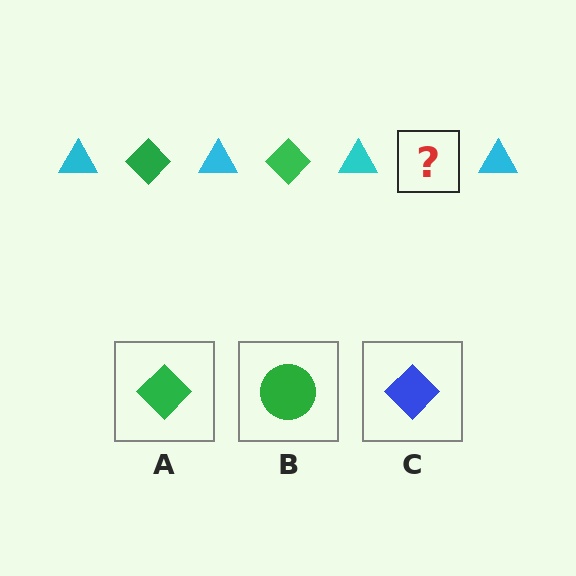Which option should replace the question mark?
Option A.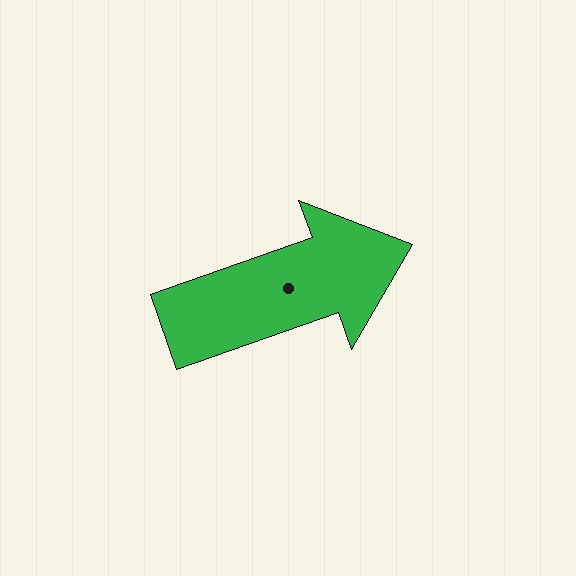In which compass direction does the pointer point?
East.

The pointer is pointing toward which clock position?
Roughly 2 o'clock.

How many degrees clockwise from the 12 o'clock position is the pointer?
Approximately 71 degrees.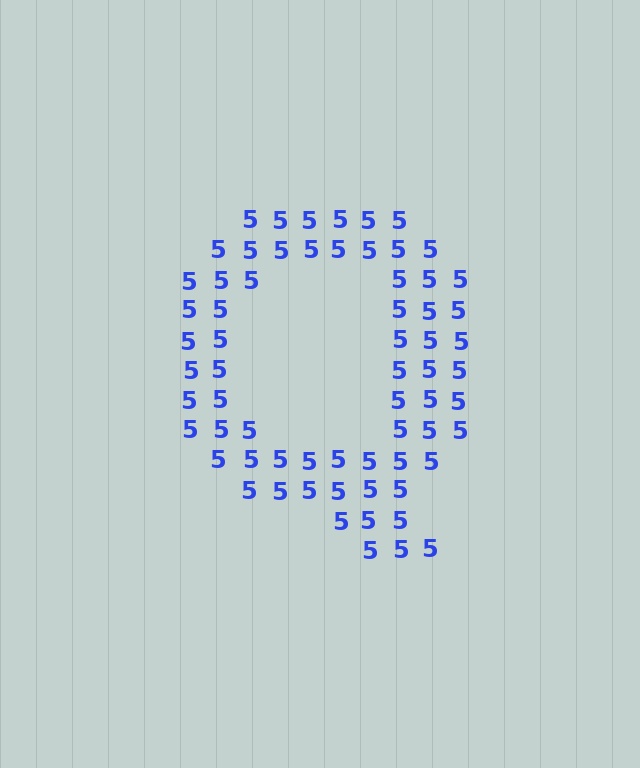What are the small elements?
The small elements are digit 5's.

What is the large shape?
The large shape is the letter Q.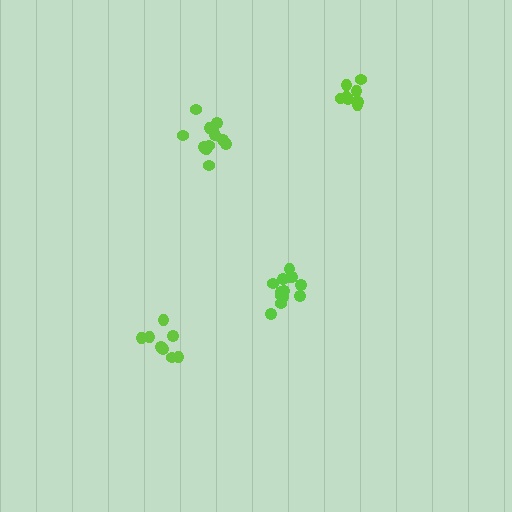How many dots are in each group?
Group 1: 8 dots, Group 2: 13 dots, Group 3: 13 dots, Group 4: 8 dots (42 total).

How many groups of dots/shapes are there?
There are 4 groups.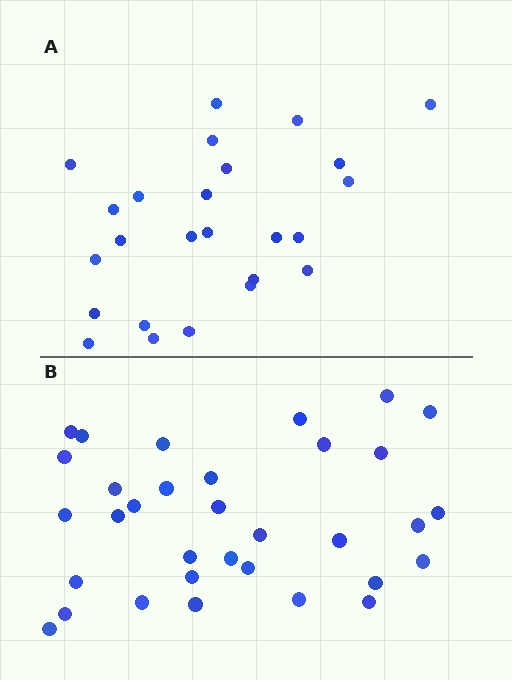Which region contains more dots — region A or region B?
Region B (the bottom region) has more dots.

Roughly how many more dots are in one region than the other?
Region B has roughly 8 or so more dots than region A.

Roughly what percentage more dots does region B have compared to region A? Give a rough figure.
About 30% more.